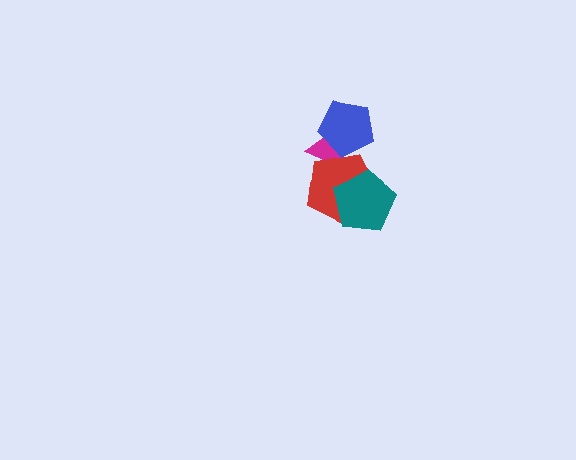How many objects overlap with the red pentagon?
3 objects overlap with the red pentagon.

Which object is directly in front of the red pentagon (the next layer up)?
The blue pentagon is directly in front of the red pentagon.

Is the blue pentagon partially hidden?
No, no other shape covers it.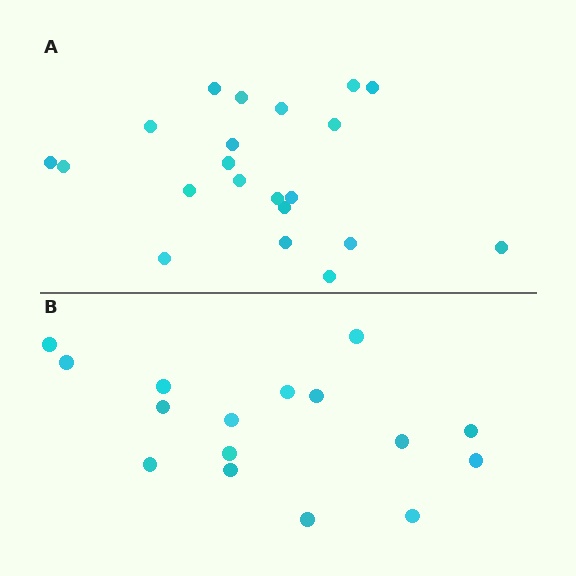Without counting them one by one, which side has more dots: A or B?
Region A (the top region) has more dots.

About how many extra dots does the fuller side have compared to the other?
Region A has about 5 more dots than region B.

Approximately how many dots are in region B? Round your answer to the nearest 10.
About 20 dots. (The exact count is 16, which rounds to 20.)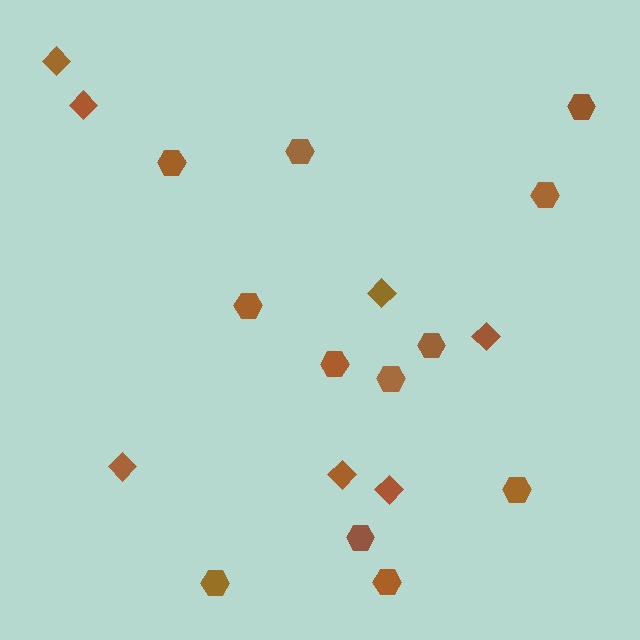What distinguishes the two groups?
There are 2 groups: one group of hexagons (12) and one group of diamonds (7).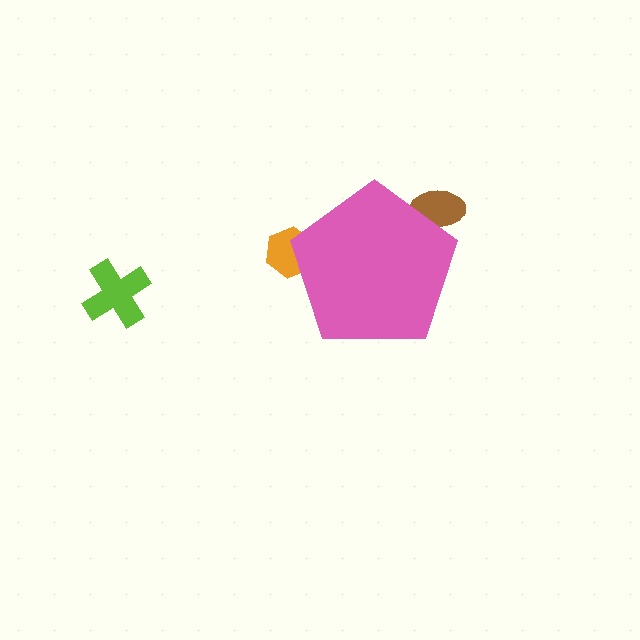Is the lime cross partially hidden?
No, the lime cross is fully visible.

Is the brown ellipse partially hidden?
Yes, the brown ellipse is partially hidden behind the pink pentagon.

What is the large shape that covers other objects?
A pink pentagon.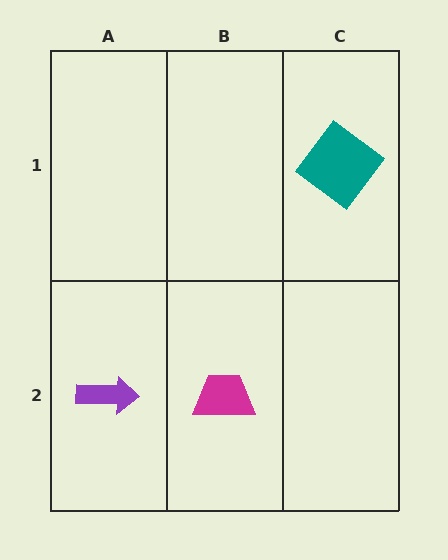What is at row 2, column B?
A magenta trapezoid.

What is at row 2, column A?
A purple arrow.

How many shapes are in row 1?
1 shape.